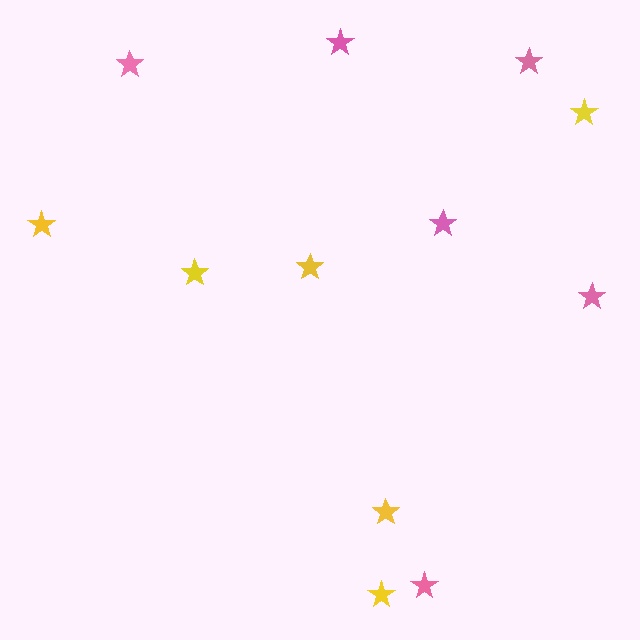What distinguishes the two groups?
There are 2 groups: one group of pink stars (6) and one group of yellow stars (6).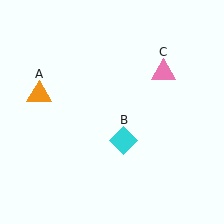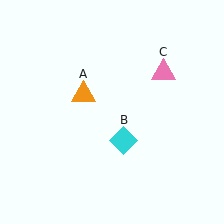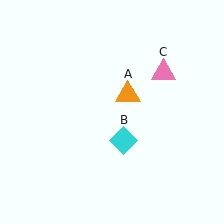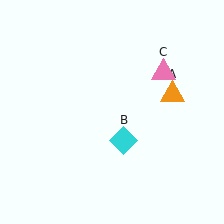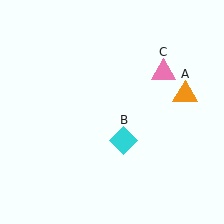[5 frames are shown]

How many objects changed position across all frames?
1 object changed position: orange triangle (object A).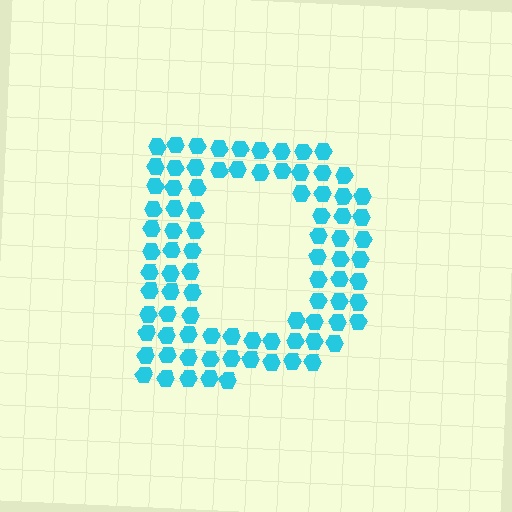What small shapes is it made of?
It is made of small hexagons.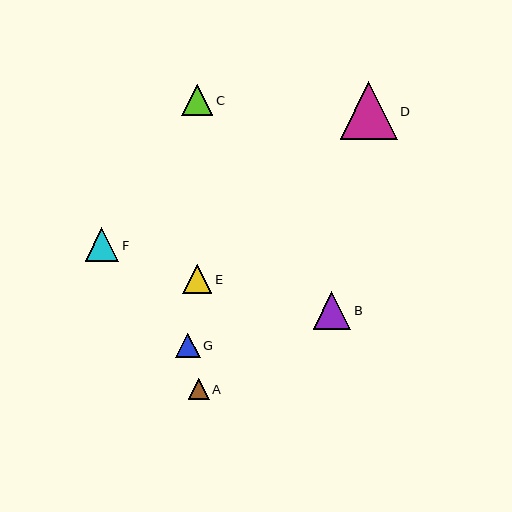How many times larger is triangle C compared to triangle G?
Triangle C is approximately 1.3 times the size of triangle G.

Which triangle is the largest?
Triangle D is the largest with a size of approximately 57 pixels.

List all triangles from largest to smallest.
From largest to smallest: D, B, F, C, E, G, A.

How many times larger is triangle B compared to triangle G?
Triangle B is approximately 1.5 times the size of triangle G.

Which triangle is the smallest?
Triangle A is the smallest with a size of approximately 21 pixels.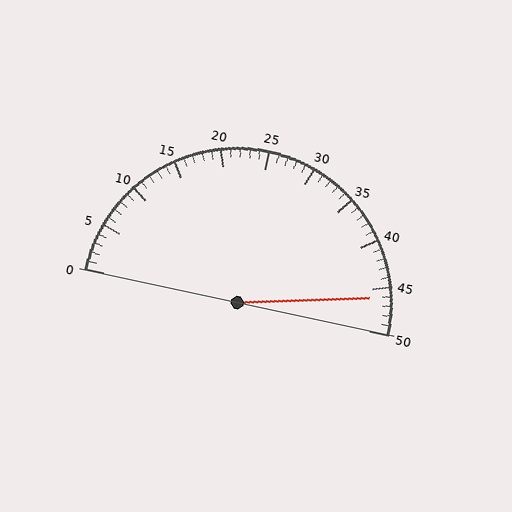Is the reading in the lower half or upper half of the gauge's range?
The reading is in the upper half of the range (0 to 50).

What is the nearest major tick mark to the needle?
The nearest major tick mark is 45.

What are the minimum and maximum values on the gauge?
The gauge ranges from 0 to 50.